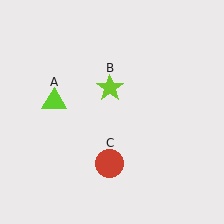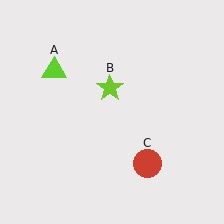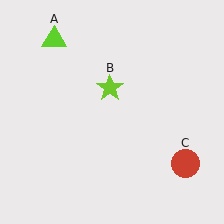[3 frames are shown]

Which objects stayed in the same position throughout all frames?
Lime star (object B) remained stationary.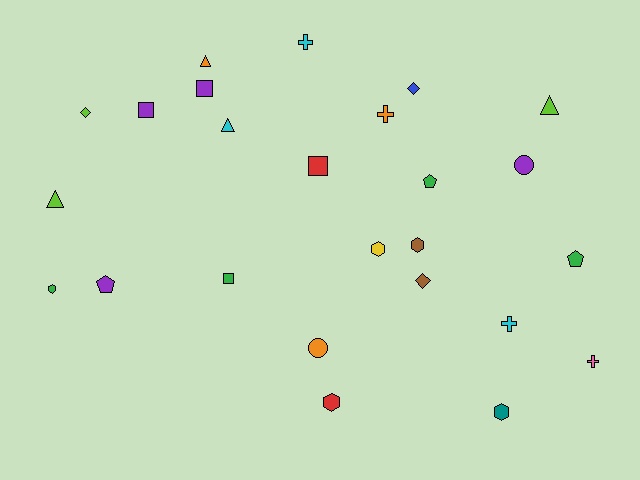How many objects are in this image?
There are 25 objects.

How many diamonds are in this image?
There are 3 diamonds.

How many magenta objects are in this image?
There are no magenta objects.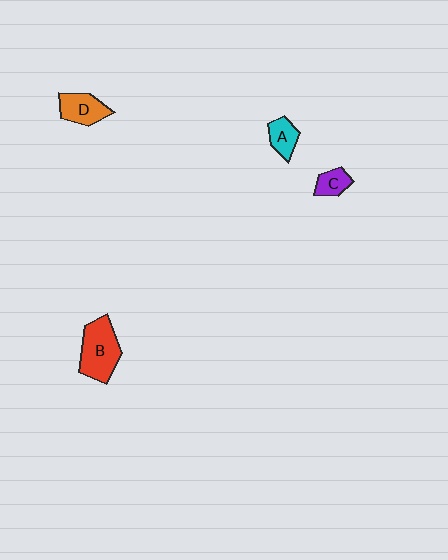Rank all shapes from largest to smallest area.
From largest to smallest: B (red), D (orange), A (cyan), C (purple).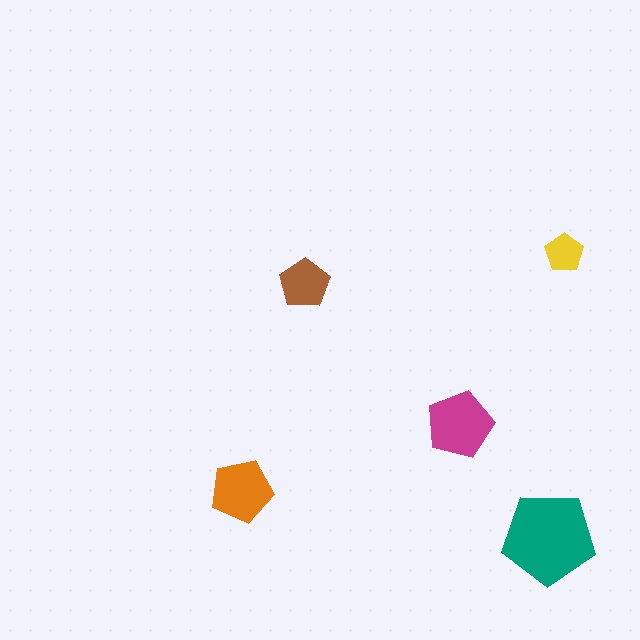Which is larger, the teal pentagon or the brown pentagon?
The teal one.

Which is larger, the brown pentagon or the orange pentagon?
The orange one.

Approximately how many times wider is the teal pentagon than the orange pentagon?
About 1.5 times wider.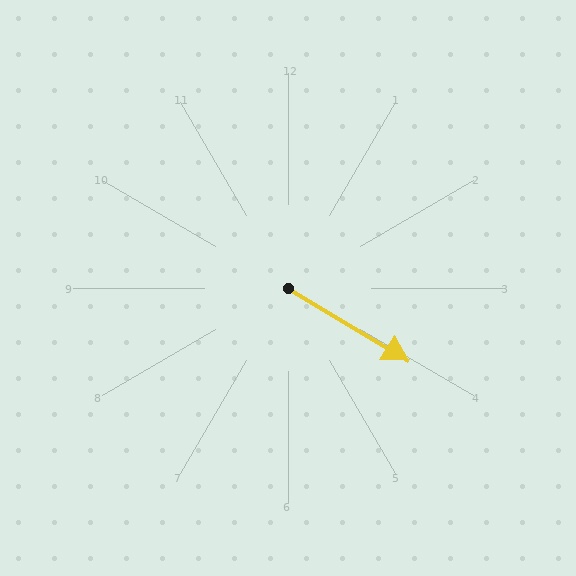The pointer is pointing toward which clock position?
Roughly 4 o'clock.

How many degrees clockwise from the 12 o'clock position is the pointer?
Approximately 121 degrees.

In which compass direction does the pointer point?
Southeast.